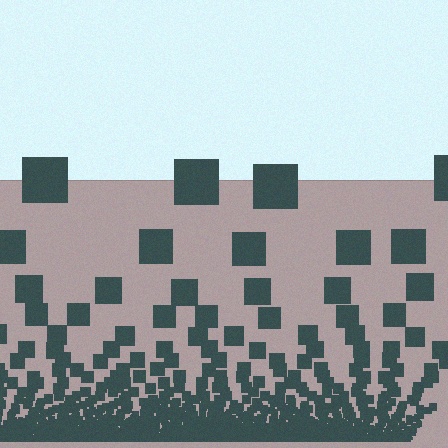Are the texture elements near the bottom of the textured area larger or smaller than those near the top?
Smaller. The gradient is inverted — elements near the bottom are smaller and denser.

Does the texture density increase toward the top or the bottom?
Density increases toward the bottom.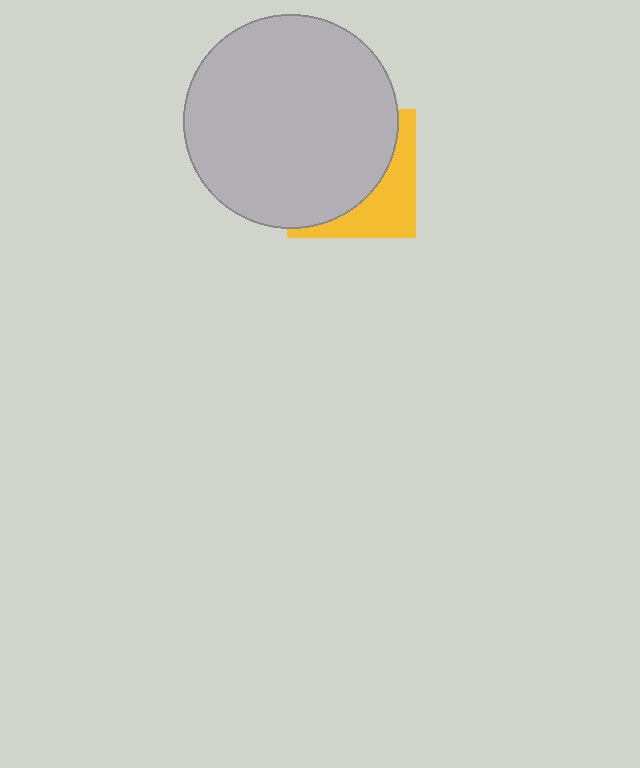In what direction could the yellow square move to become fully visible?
The yellow square could move toward the lower-right. That would shift it out from behind the light gray circle entirely.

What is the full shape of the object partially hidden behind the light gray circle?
The partially hidden object is a yellow square.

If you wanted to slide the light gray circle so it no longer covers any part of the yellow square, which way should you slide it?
Slide it toward the upper-left — that is the most direct way to separate the two shapes.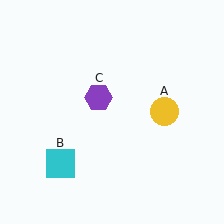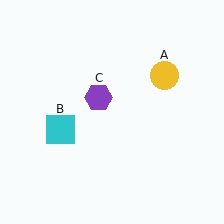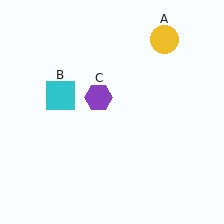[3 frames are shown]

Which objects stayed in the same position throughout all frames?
Purple hexagon (object C) remained stationary.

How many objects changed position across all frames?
2 objects changed position: yellow circle (object A), cyan square (object B).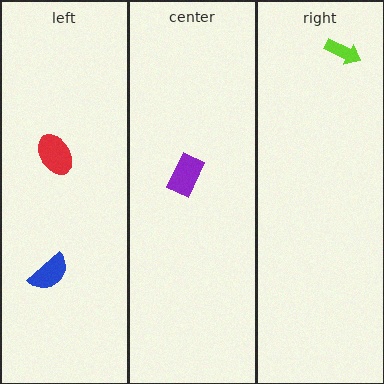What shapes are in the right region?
The lime arrow.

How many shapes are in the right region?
1.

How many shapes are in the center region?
1.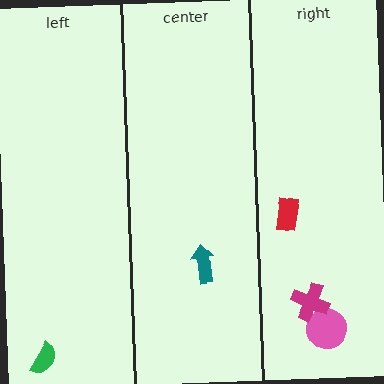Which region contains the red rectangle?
The right region.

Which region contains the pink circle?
The right region.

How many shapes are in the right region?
3.